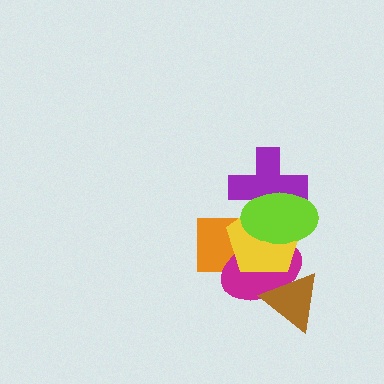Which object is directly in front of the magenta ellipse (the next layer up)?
The yellow pentagon is directly in front of the magenta ellipse.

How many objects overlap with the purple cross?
3 objects overlap with the purple cross.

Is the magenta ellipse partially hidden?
Yes, it is partially covered by another shape.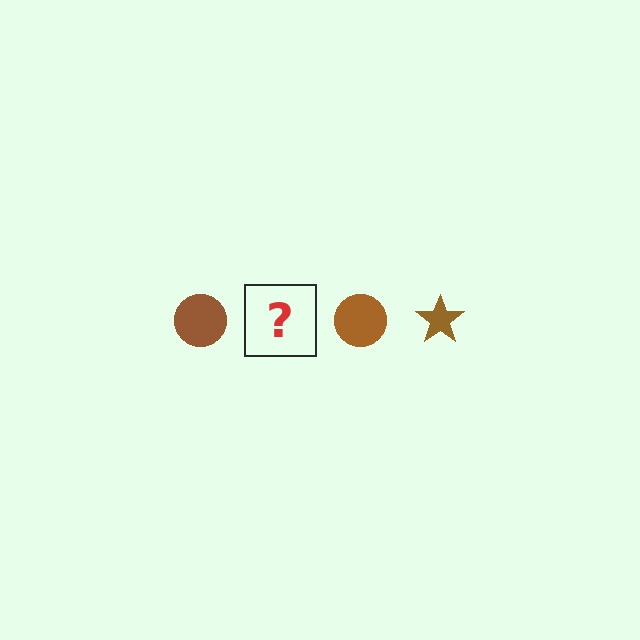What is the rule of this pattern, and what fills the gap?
The rule is that the pattern cycles through circle, star shapes in brown. The gap should be filled with a brown star.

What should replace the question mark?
The question mark should be replaced with a brown star.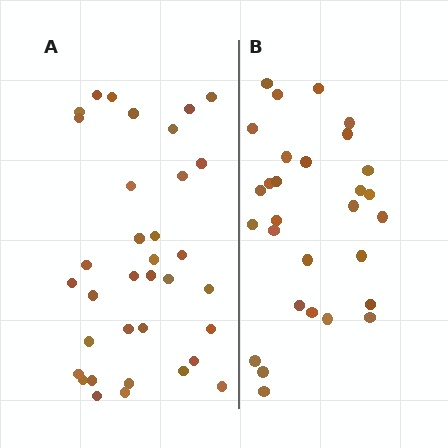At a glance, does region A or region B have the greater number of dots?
Region A (the left region) has more dots.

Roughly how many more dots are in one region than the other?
Region A has about 6 more dots than region B.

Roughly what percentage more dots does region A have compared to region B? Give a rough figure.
About 20% more.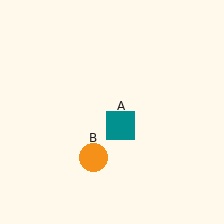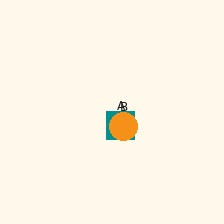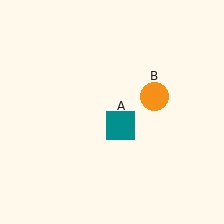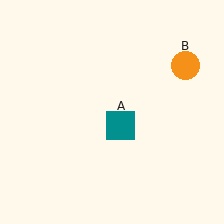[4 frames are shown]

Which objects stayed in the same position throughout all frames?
Teal square (object A) remained stationary.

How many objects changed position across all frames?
1 object changed position: orange circle (object B).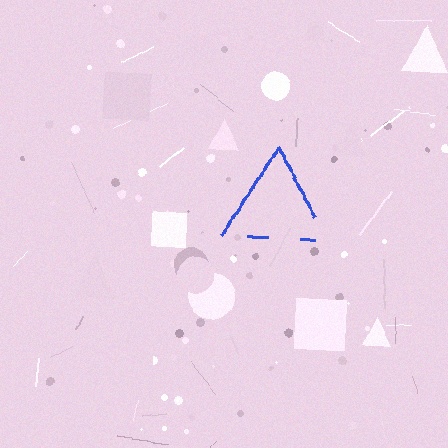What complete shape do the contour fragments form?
The contour fragments form a triangle.